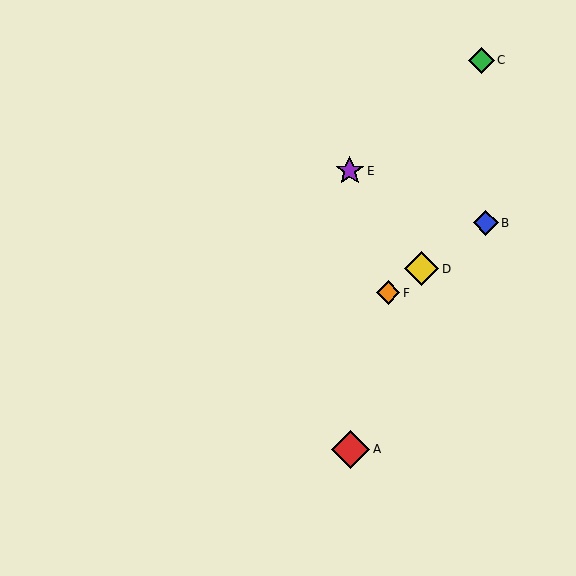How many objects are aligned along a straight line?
3 objects (B, D, F) are aligned along a straight line.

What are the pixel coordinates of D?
Object D is at (422, 269).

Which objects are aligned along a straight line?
Objects B, D, F are aligned along a straight line.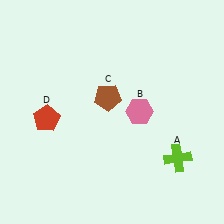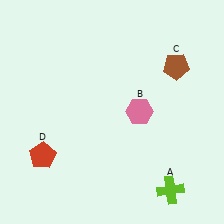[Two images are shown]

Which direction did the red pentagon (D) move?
The red pentagon (D) moved down.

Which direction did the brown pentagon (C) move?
The brown pentagon (C) moved right.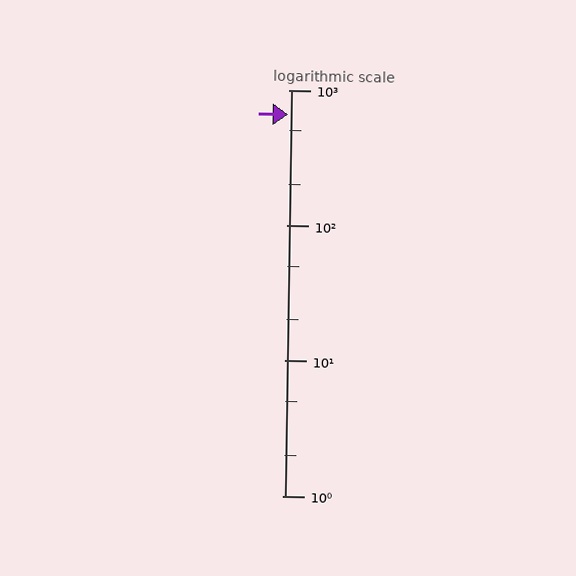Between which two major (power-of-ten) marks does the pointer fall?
The pointer is between 100 and 1000.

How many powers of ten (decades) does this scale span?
The scale spans 3 decades, from 1 to 1000.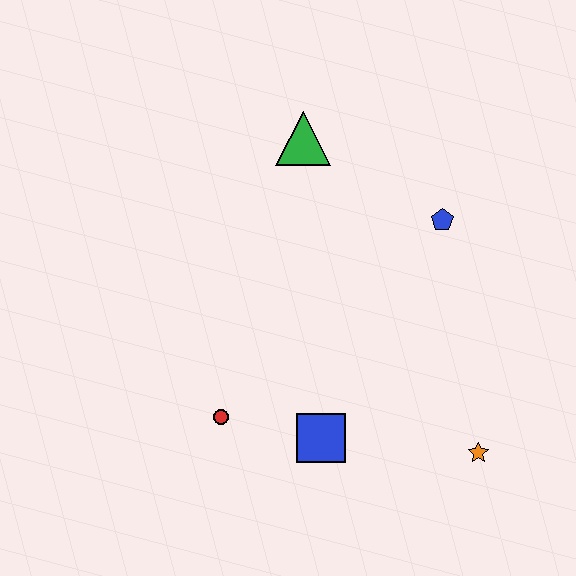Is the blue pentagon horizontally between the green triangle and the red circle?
No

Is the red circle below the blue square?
No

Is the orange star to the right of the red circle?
Yes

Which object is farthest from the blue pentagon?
The red circle is farthest from the blue pentagon.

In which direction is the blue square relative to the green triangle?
The blue square is below the green triangle.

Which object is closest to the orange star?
The blue square is closest to the orange star.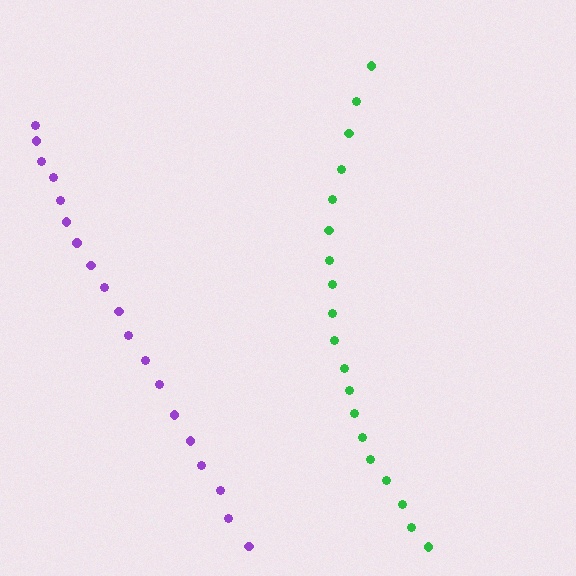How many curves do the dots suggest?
There are 2 distinct paths.